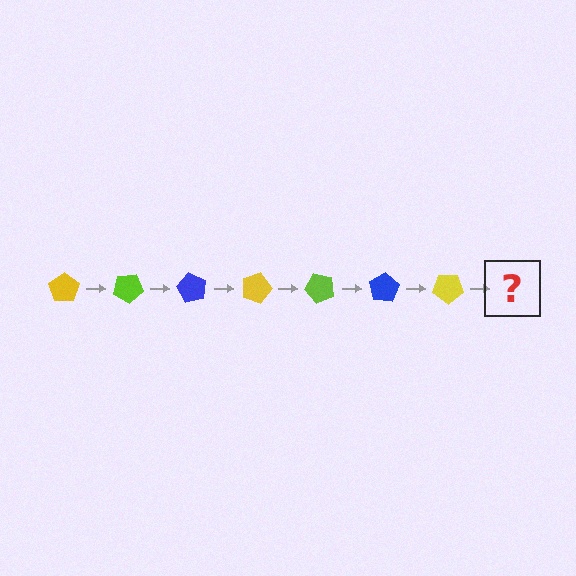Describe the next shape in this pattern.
It should be a lime pentagon, rotated 210 degrees from the start.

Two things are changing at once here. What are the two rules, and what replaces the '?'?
The two rules are that it rotates 30 degrees each step and the color cycles through yellow, lime, and blue. The '?' should be a lime pentagon, rotated 210 degrees from the start.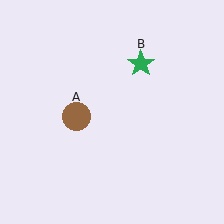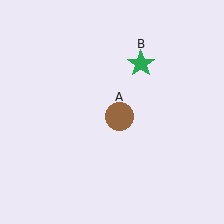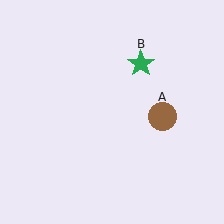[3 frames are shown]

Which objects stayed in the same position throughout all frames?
Green star (object B) remained stationary.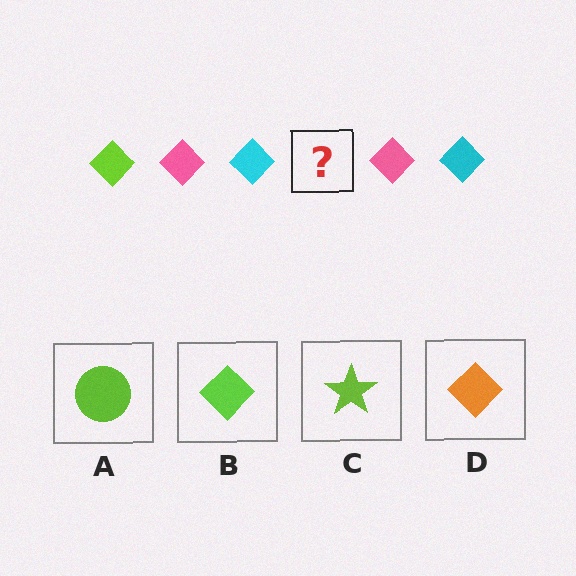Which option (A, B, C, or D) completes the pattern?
B.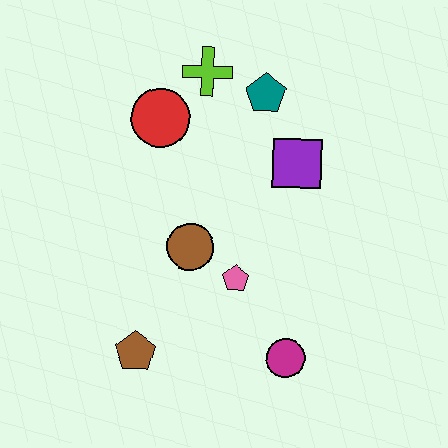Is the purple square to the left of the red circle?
No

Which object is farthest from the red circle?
The magenta circle is farthest from the red circle.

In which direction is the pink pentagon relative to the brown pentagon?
The pink pentagon is to the right of the brown pentagon.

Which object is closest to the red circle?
The lime cross is closest to the red circle.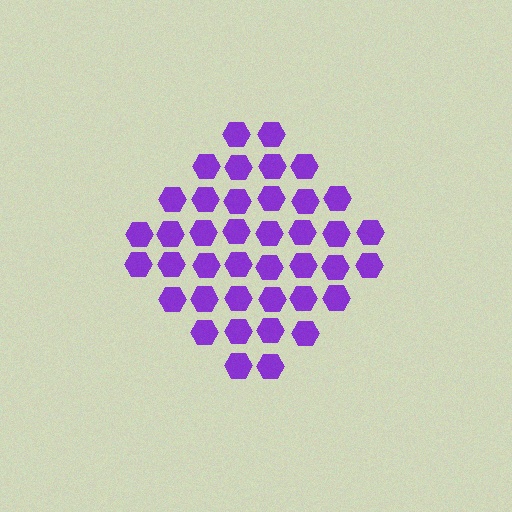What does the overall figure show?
The overall figure shows a diamond.